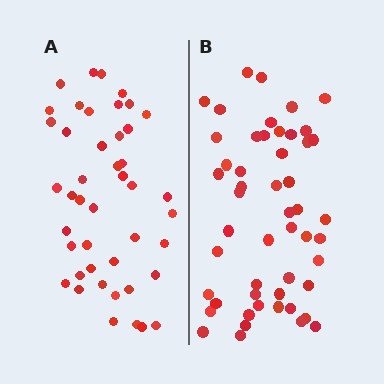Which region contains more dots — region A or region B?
Region B (the right region) has more dots.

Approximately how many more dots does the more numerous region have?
Region B has roughly 8 or so more dots than region A.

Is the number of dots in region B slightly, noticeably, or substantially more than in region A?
Region B has only slightly more — the two regions are fairly close. The ratio is roughly 1.2 to 1.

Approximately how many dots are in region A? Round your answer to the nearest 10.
About 40 dots. (The exact count is 44, which rounds to 40.)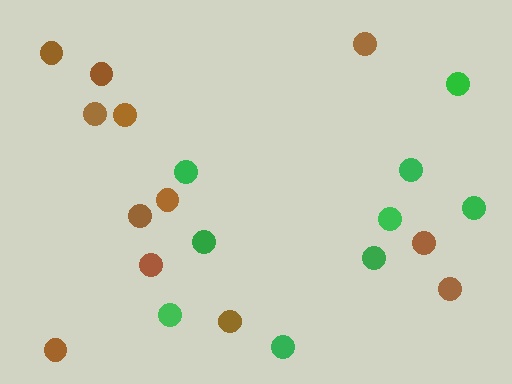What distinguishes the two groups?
There are 2 groups: one group of brown circles (12) and one group of green circles (9).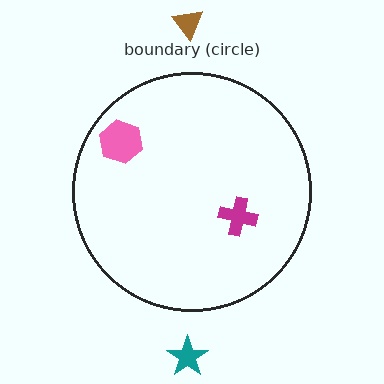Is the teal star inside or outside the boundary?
Outside.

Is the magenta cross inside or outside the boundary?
Inside.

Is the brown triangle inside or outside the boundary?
Outside.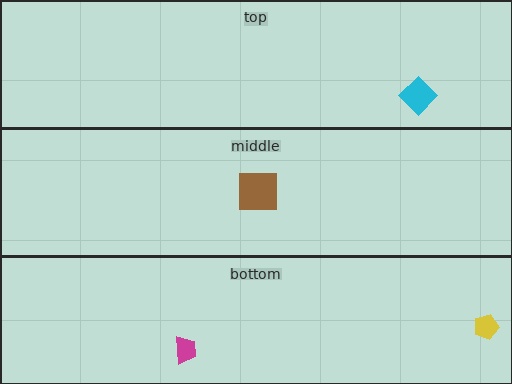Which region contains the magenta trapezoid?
The bottom region.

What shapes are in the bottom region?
The magenta trapezoid, the yellow pentagon.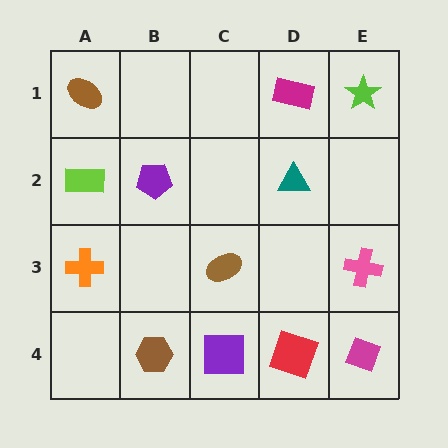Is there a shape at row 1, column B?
No, that cell is empty.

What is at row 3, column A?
An orange cross.